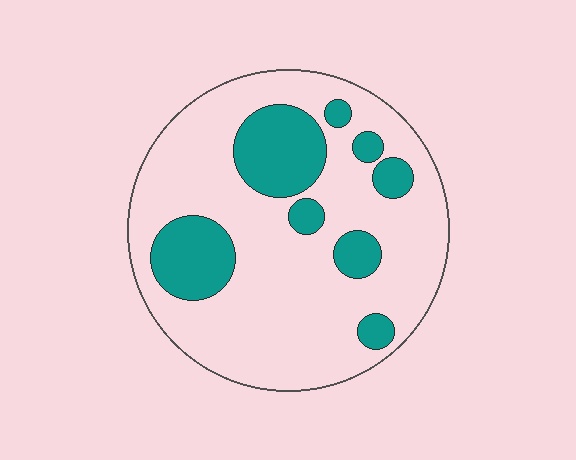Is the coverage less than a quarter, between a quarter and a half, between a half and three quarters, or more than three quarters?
Less than a quarter.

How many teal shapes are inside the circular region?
8.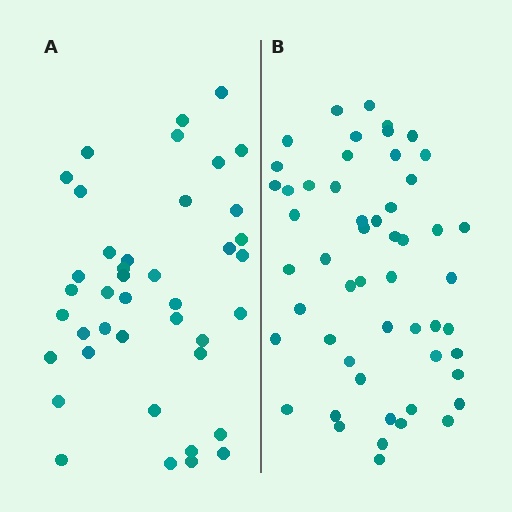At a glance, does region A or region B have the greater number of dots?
Region B (the right region) has more dots.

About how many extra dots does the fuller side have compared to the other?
Region B has roughly 12 or so more dots than region A.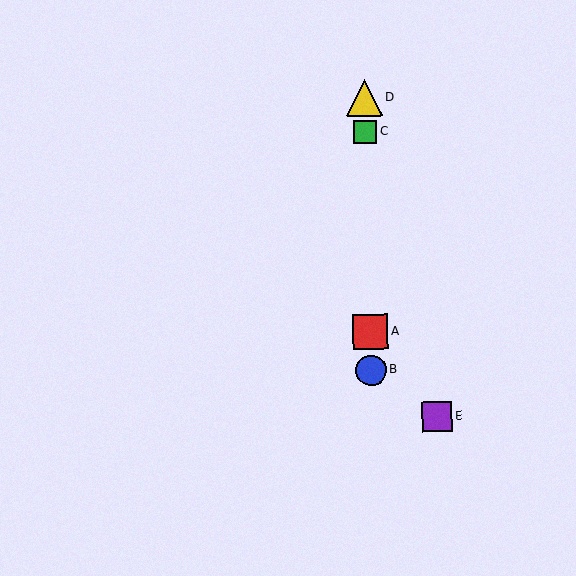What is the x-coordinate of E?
Object E is at x≈437.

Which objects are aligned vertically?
Objects A, B, C, D are aligned vertically.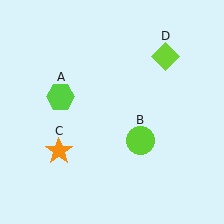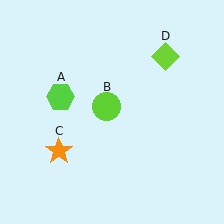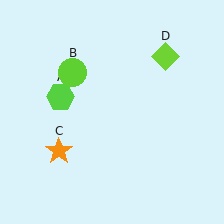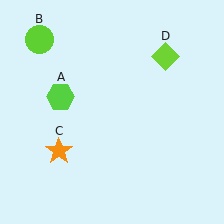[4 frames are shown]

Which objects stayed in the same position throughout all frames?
Lime hexagon (object A) and orange star (object C) and lime diamond (object D) remained stationary.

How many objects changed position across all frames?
1 object changed position: lime circle (object B).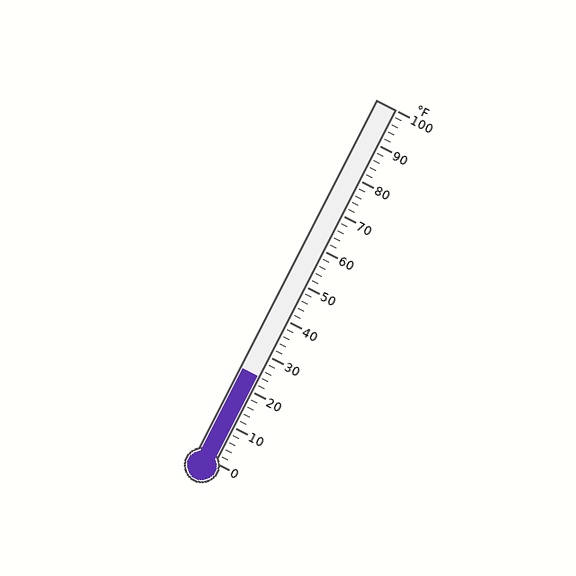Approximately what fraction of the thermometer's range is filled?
The thermometer is filled to approximately 25% of its range.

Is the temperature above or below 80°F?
The temperature is below 80°F.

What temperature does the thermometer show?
The thermometer shows approximately 24°F.